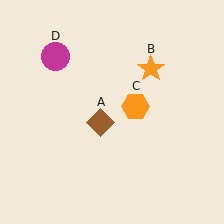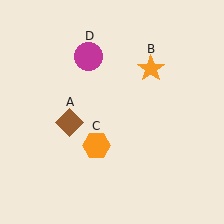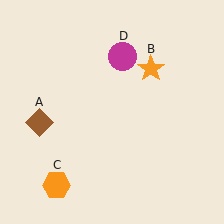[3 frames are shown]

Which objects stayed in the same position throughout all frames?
Orange star (object B) remained stationary.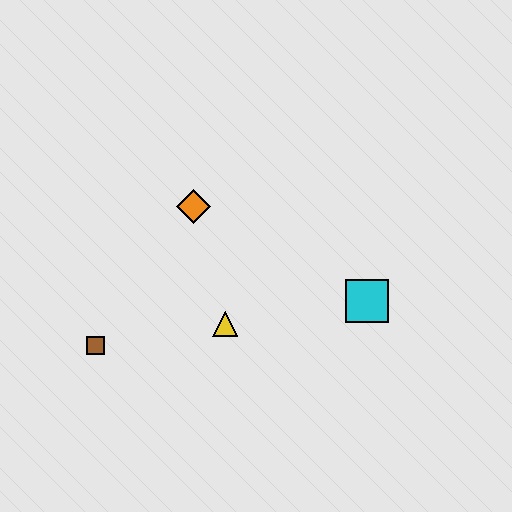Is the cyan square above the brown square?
Yes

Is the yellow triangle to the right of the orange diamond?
Yes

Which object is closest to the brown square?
The yellow triangle is closest to the brown square.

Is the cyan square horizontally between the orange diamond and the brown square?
No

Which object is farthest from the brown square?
The cyan square is farthest from the brown square.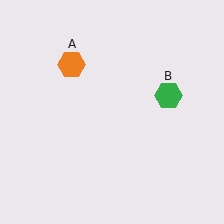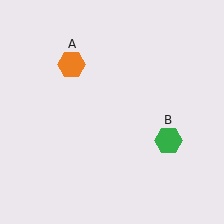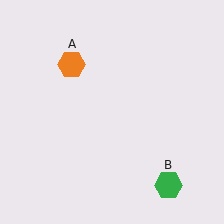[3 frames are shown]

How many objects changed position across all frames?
1 object changed position: green hexagon (object B).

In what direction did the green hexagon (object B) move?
The green hexagon (object B) moved down.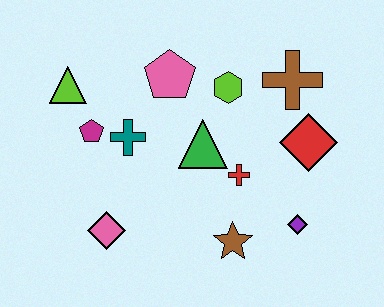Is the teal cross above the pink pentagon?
No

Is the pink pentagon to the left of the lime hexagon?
Yes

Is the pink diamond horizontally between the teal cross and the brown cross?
No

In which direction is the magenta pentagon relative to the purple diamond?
The magenta pentagon is to the left of the purple diamond.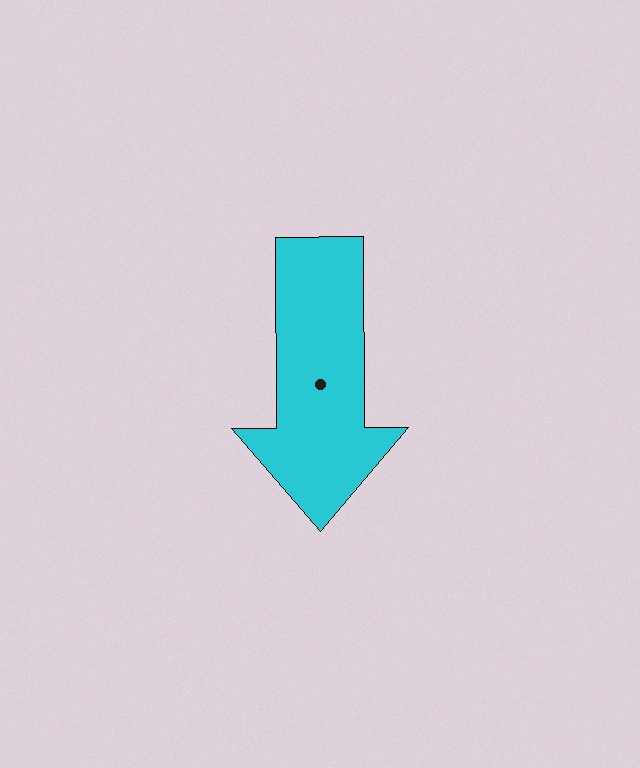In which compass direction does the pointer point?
South.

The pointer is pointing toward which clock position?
Roughly 6 o'clock.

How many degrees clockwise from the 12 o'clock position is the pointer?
Approximately 180 degrees.